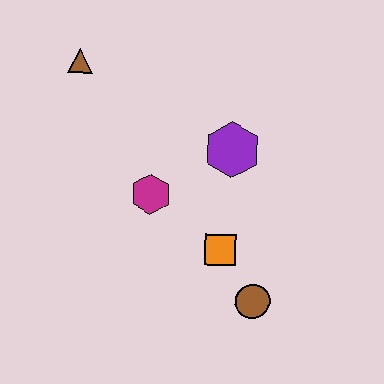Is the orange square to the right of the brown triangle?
Yes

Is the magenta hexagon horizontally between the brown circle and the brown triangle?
Yes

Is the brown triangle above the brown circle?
Yes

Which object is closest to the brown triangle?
The magenta hexagon is closest to the brown triangle.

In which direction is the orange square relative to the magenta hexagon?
The orange square is to the right of the magenta hexagon.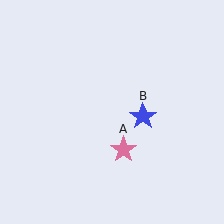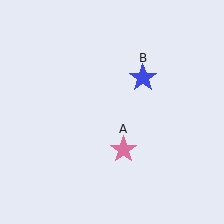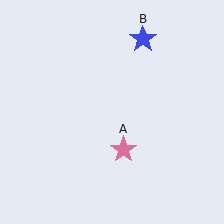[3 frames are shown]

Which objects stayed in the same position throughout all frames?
Pink star (object A) remained stationary.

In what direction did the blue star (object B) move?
The blue star (object B) moved up.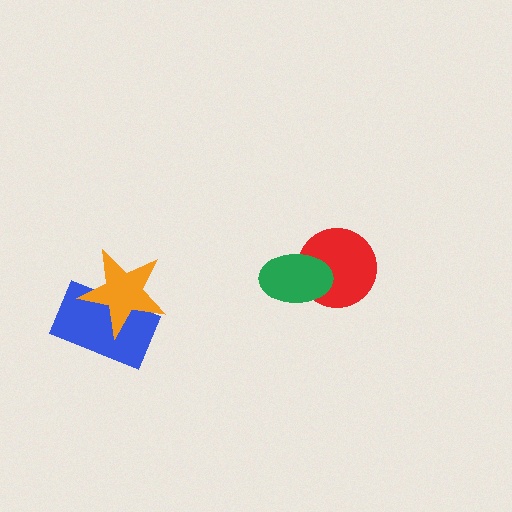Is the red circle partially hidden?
Yes, it is partially covered by another shape.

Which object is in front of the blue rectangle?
The orange star is in front of the blue rectangle.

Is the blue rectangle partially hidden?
Yes, it is partially covered by another shape.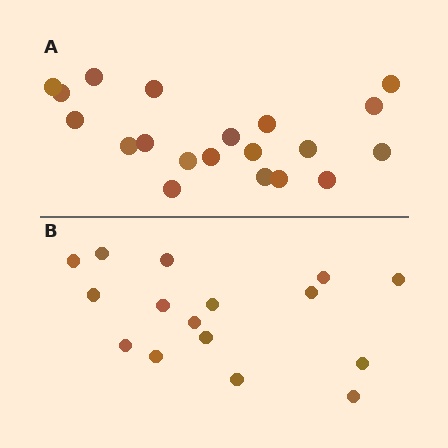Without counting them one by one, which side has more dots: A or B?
Region A (the top region) has more dots.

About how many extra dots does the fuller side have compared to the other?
Region A has about 4 more dots than region B.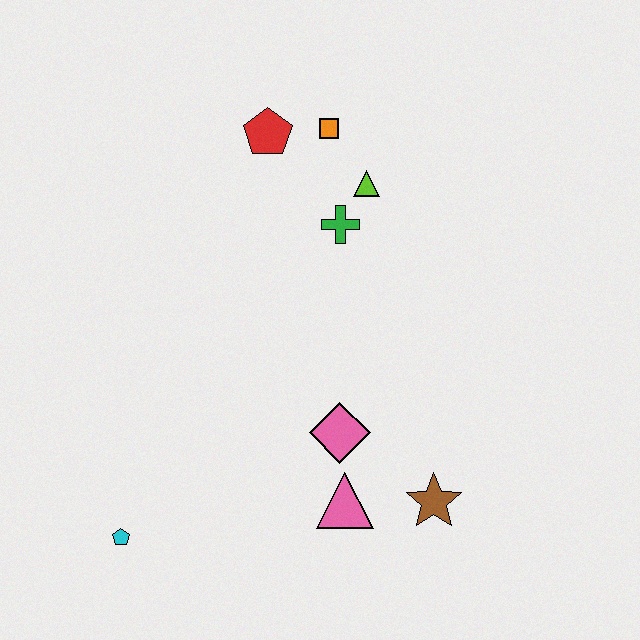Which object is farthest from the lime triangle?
The cyan pentagon is farthest from the lime triangle.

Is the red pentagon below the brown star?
No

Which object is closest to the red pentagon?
The orange square is closest to the red pentagon.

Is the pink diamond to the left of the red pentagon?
No